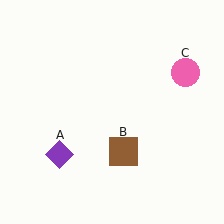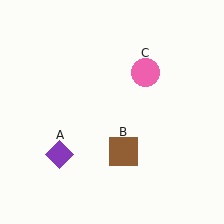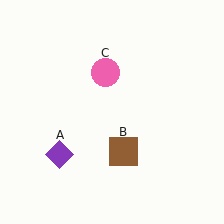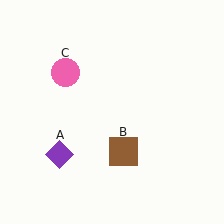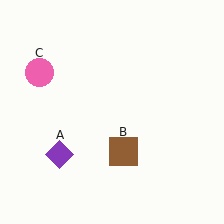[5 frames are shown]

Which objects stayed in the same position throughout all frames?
Purple diamond (object A) and brown square (object B) remained stationary.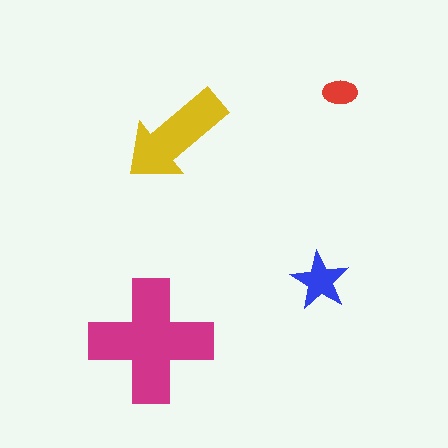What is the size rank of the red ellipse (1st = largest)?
4th.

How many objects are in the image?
There are 4 objects in the image.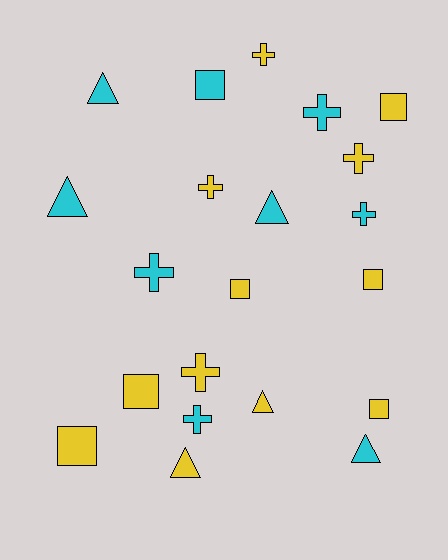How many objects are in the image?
There are 21 objects.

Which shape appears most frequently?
Cross, with 8 objects.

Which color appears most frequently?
Yellow, with 12 objects.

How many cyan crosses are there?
There are 4 cyan crosses.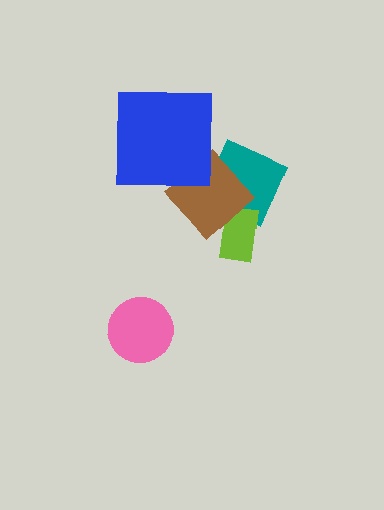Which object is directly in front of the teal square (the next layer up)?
The lime rectangle is directly in front of the teal square.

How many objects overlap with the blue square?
0 objects overlap with the blue square.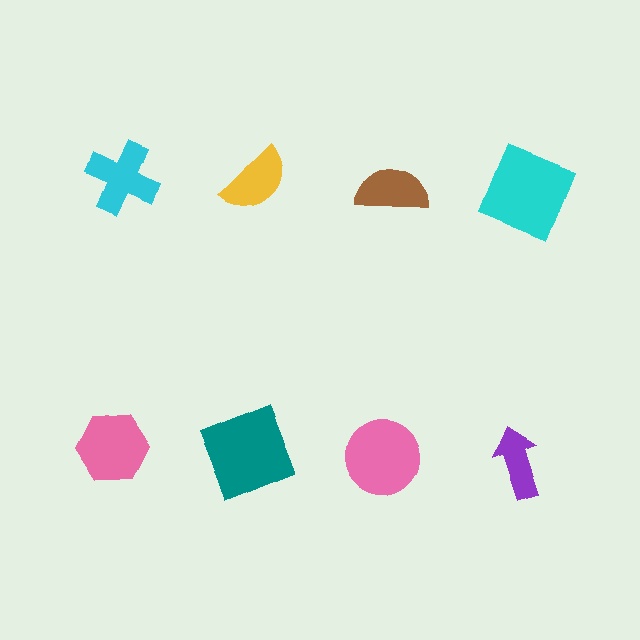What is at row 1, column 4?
A cyan square.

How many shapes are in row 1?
4 shapes.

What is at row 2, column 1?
A pink hexagon.